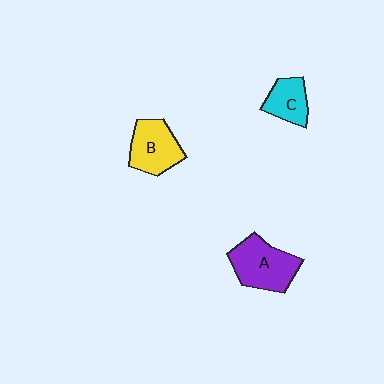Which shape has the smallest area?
Shape C (cyan).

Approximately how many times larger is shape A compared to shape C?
Approximately 1.7 times.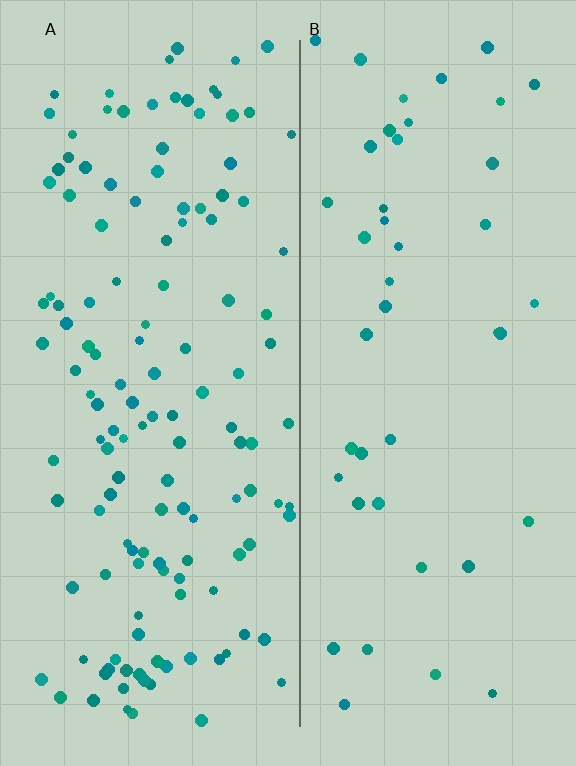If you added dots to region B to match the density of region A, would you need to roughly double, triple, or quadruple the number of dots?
Approximately triple.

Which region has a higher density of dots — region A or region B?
A (the left).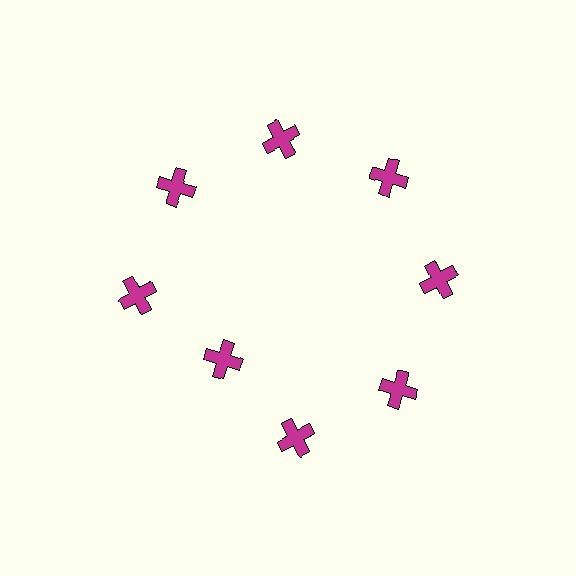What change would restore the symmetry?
The symmetry would be restored by moving it outward, back onto the ring so that all 8 crosses sit at equal angles and equal distance from the center.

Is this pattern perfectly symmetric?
No. The 8 magenta crosses are arranged in a ring, but one element near the 8 o'clock position is pulled inward toward the center, breaking the 8-fold rotational symmetry.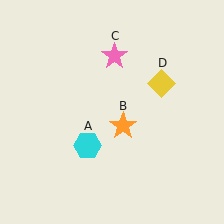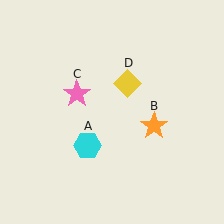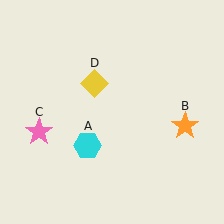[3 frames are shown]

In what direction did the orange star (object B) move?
The orange star (object B) moved right.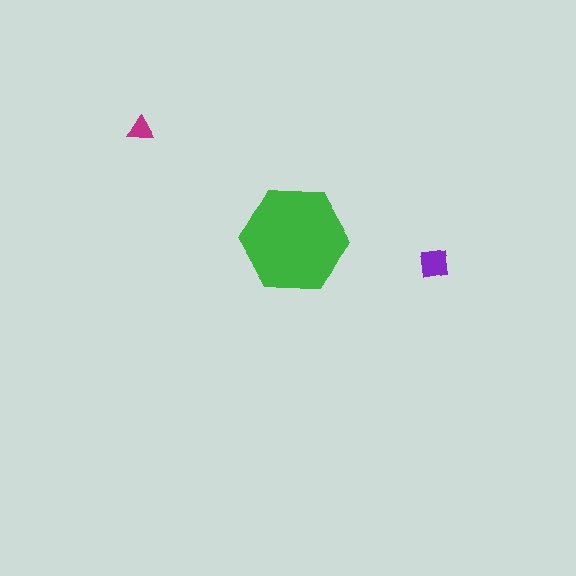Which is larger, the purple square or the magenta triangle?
The purple square.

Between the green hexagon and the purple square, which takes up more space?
The green hexagon.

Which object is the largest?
The green hexagon.